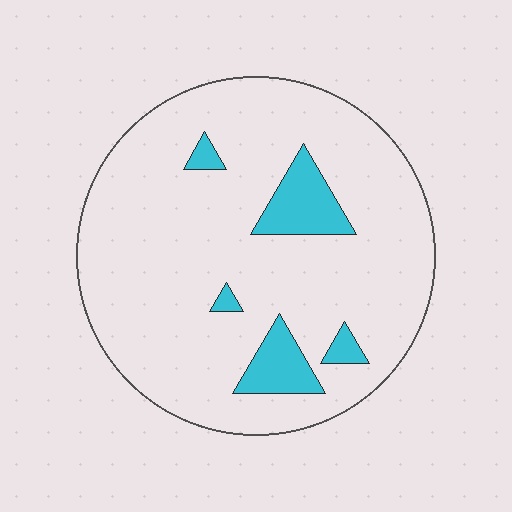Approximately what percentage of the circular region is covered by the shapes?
Approximately 10%.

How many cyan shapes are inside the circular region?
5.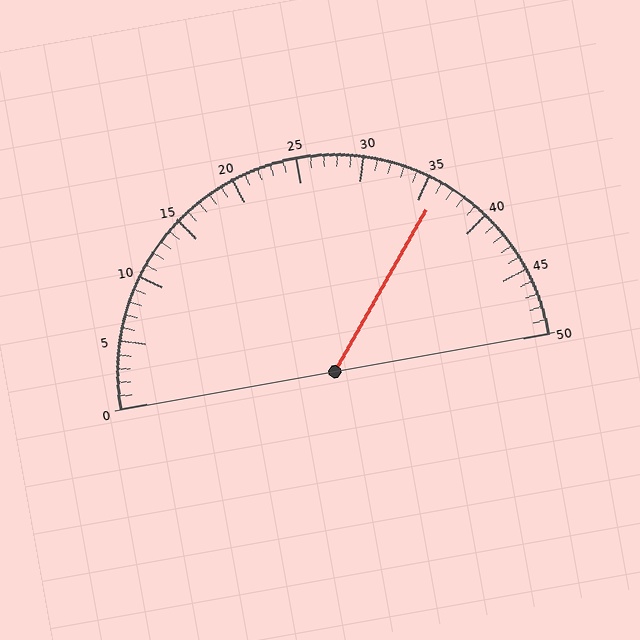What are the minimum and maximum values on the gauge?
The gauge ranges from 0 to 50.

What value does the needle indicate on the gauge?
The needle indicates approximately 36.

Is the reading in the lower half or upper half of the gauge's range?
The reading is in the upper half of the range (0 to 50).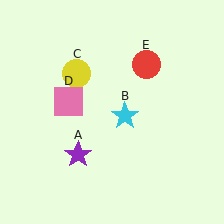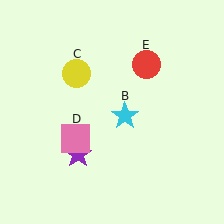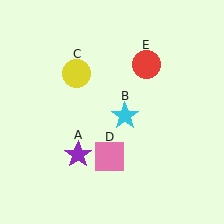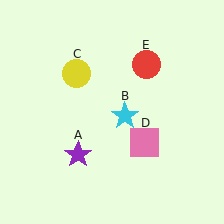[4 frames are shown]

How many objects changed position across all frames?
1 object changed position: pink square (object D).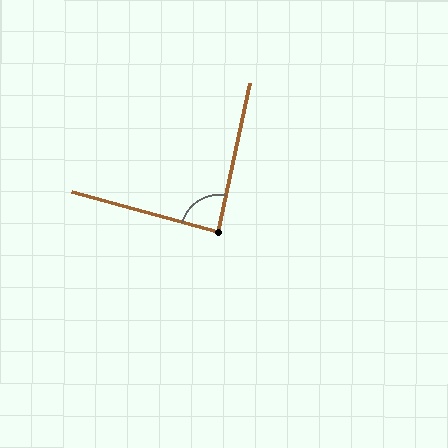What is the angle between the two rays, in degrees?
Approximately 87 degrees.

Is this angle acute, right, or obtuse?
It is approximately a right angle.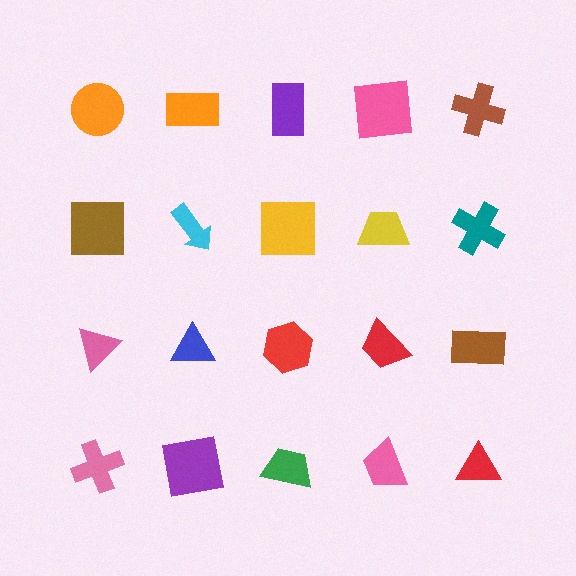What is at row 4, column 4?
A pink trapezoid.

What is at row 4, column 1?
A pink cross.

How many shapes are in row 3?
5 shapes.